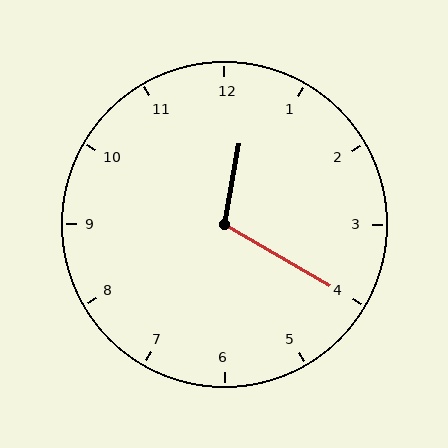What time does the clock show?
12:20.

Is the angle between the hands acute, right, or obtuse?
It is obtuse.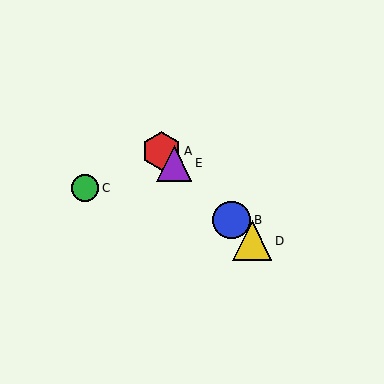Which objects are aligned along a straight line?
Objects A, B, D, E are aligned along a straight line.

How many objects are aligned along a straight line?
4 objects (A, B, D, E) are aligned along a straight line.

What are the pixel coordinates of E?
Object E is at (174, 163).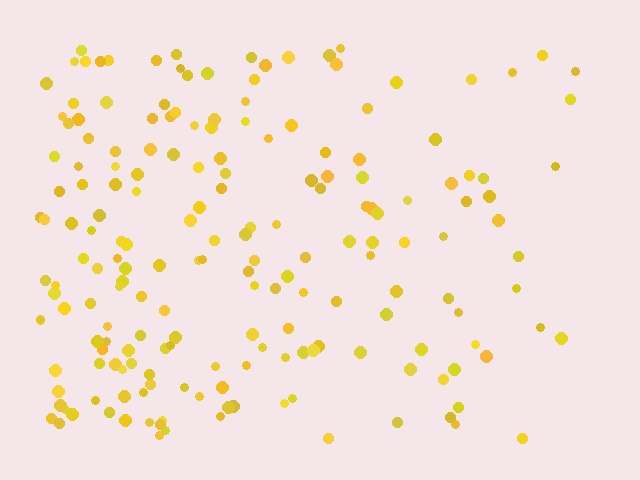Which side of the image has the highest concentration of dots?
The left.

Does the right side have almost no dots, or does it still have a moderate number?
Still a moderate number, just noticeably fewer than the left.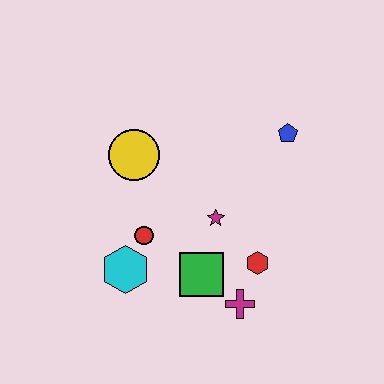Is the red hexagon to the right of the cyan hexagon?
Yes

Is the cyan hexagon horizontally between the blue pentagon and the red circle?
No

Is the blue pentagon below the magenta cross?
No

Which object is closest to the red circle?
The cyan hexagon is closest to the red circle.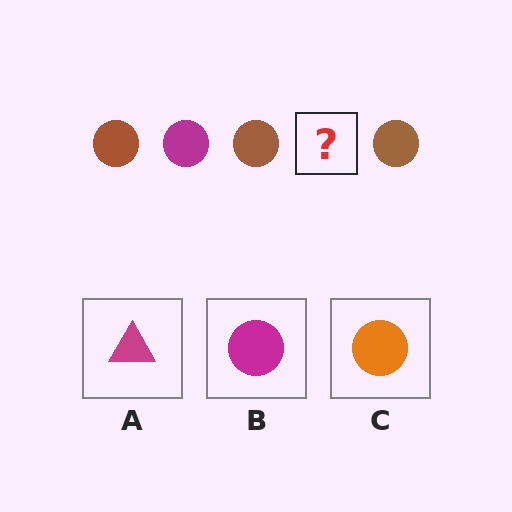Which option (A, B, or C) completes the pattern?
B.